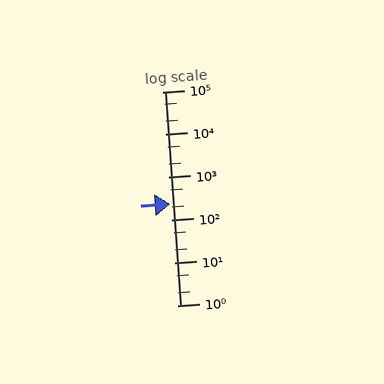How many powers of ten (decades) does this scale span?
The scale spans 5 decades, from 1 to 100000.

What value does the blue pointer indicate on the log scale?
The pointer indicates approximately 230.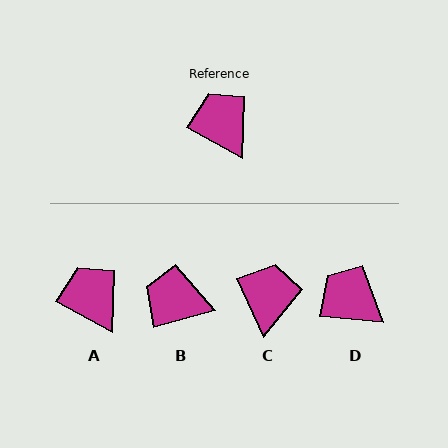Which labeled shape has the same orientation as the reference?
A.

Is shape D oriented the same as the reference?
No, it is off by about 22 degrees.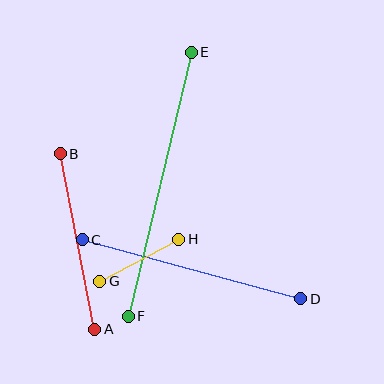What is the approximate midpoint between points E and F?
The midpoint is at approximately (160, 184) pixels.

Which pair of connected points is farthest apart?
Points E and F are farthest apart.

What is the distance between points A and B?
The distance is approximately 179 pixels.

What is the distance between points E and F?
The distance is approximately 271 pixels.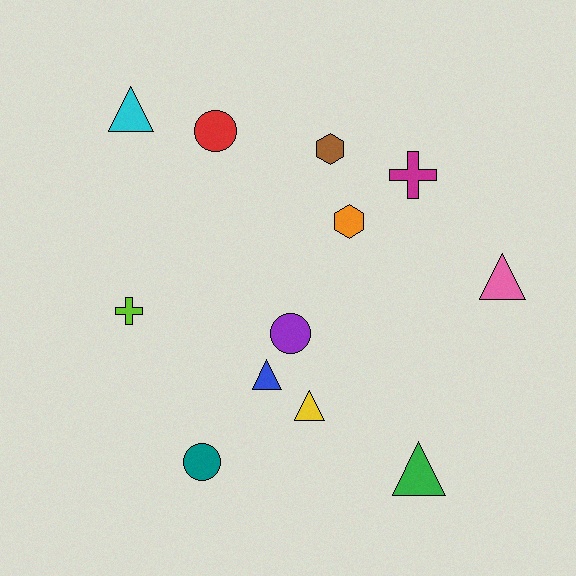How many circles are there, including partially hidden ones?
There are 3 circles.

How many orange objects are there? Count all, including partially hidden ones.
There is 1 orange object.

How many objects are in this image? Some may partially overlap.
There are 12 objects.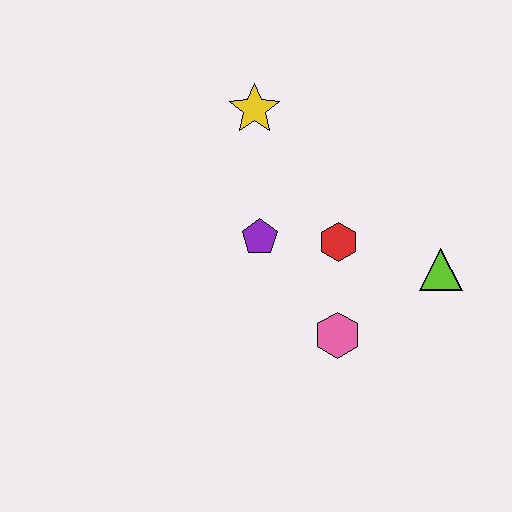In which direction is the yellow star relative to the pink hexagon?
The yellow star is above the pink hexagon.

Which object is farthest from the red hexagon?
The yellow star is farthest from the red hexagon.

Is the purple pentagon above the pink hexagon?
Yes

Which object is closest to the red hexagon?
The purple pentagon is closest to the red hexagon.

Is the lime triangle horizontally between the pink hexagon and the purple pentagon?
No